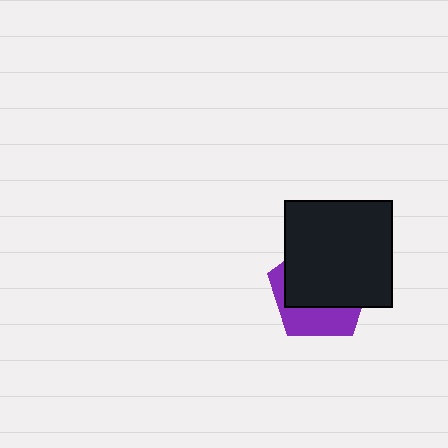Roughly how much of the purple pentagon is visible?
A small part of it is visible (roughly 35%).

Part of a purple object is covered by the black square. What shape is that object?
It is a pentagon.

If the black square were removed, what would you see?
You would see the complete purple pentagon.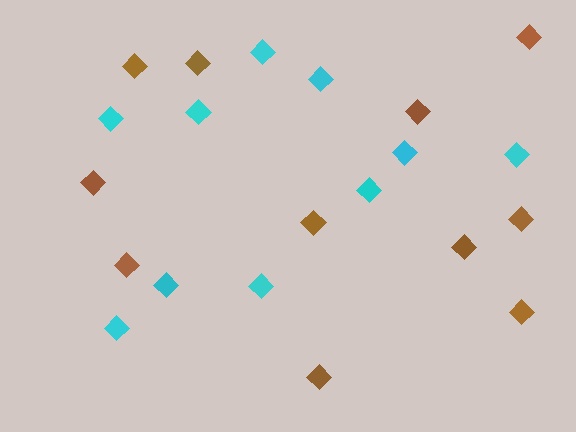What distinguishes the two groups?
There are 2 groups: one group of cyan diamonds (10) and one group of brown diamonds (11).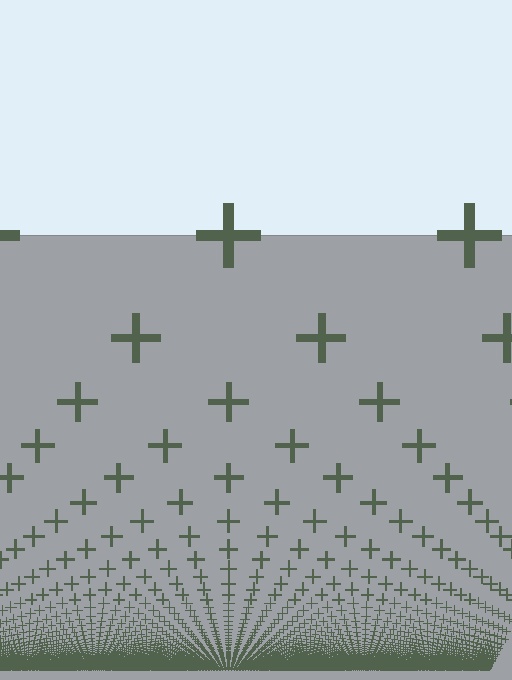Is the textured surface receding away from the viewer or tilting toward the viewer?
The surface appears to tilt toward the viewer. Texture elements get larger and sparser toward the top.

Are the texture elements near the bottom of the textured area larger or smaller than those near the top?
Smaller. The gradient is inverted — elements near the bottom are smaller and denser.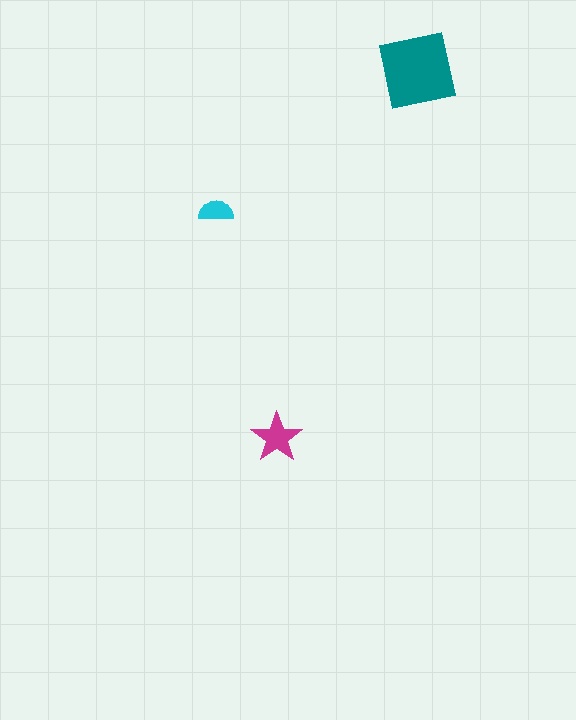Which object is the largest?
The teal square.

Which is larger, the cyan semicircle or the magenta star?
The magenta star.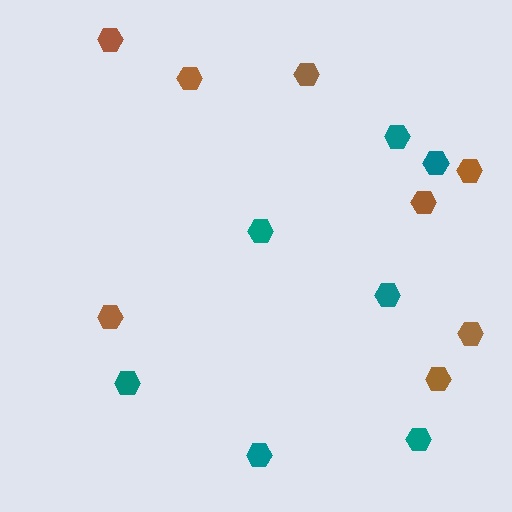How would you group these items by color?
There are 2 groups: one group of brown hexagons (8) and one group of teal hexagons (7).